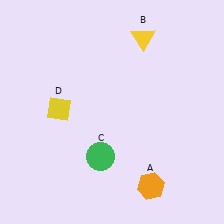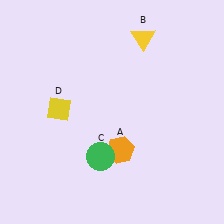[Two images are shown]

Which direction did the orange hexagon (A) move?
The orange hexagon (A) moved up.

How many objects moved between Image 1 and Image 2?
1 object moved between the two images.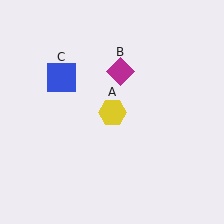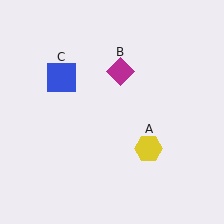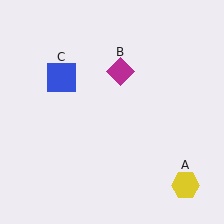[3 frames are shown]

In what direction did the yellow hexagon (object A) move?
The yellow hexagon (object A) moved down and to the right.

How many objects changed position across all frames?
1 object changed position: yellow hexagon (object A).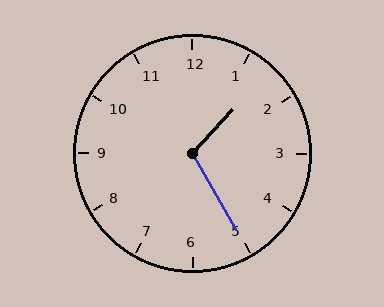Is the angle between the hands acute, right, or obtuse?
It is obtuse.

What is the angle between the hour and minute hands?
Approximately 108 degrees.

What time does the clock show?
1:25.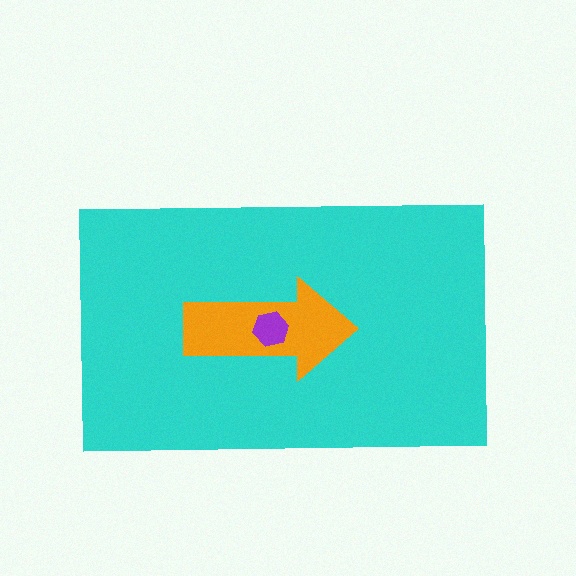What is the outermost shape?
The cyan rectangle.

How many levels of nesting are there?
3.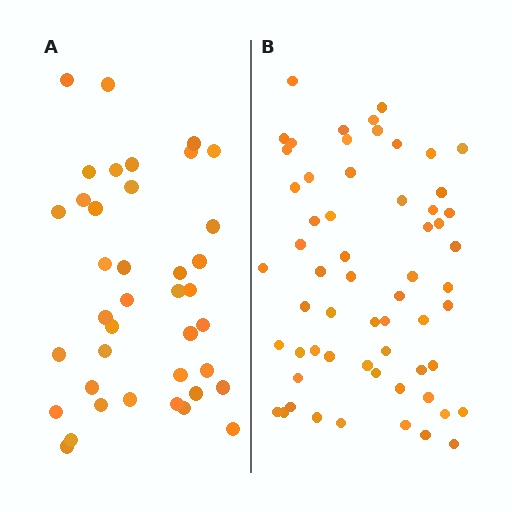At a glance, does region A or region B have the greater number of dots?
Region B (the right region) has more dots.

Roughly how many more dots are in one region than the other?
Region B has approximately 20 more dots than region A.